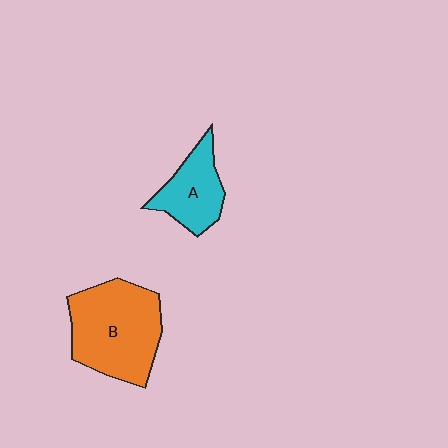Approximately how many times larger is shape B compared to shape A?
Approximately 1.8 times.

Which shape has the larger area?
Shape B (orange).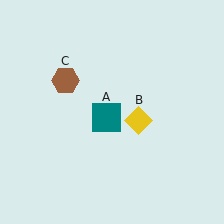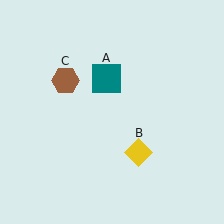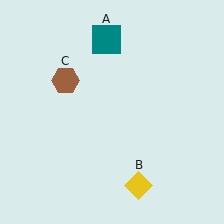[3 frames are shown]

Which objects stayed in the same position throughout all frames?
Brown hexagon (object C) remained stationary.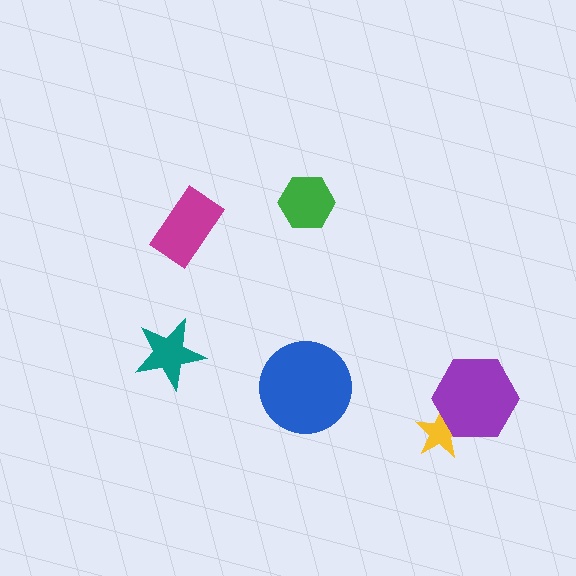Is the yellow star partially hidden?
Yes, it is partially covered by another shape.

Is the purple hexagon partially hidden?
No, no other shape covers it.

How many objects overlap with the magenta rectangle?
0 objects overlap with the magenta rectangle.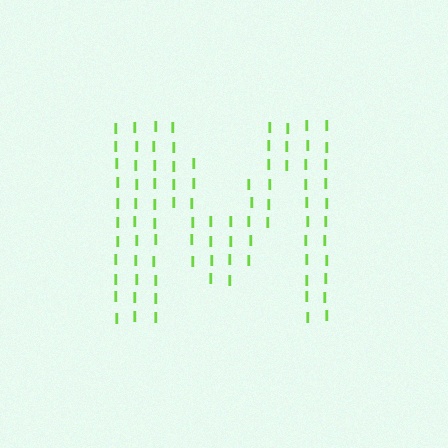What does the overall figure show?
The overall figure shows the letter M.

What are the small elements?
The small elements are letter I's.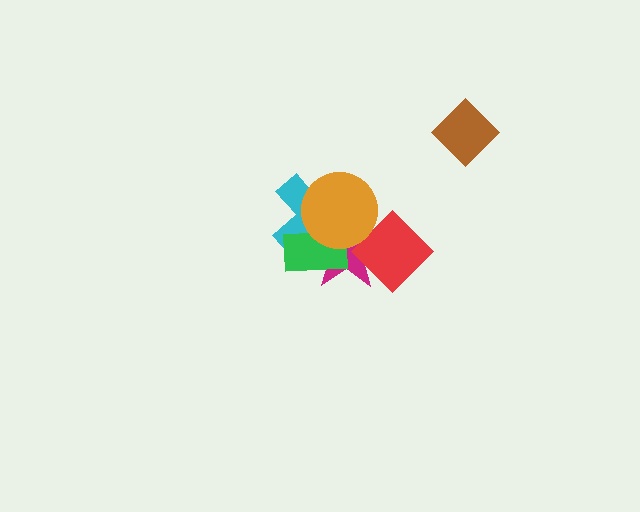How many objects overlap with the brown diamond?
0 objects overlap with the brown diamond.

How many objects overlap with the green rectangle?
3 objects overlap with the green rectangle.